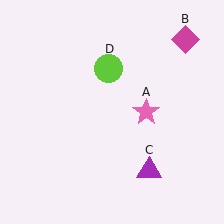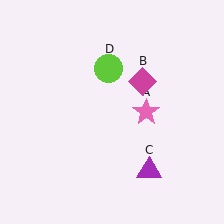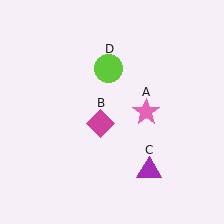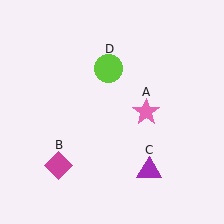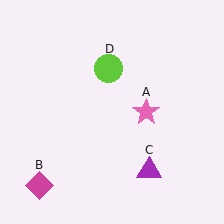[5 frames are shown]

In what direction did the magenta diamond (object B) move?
The magenta diamond (object B) moved down and to the left.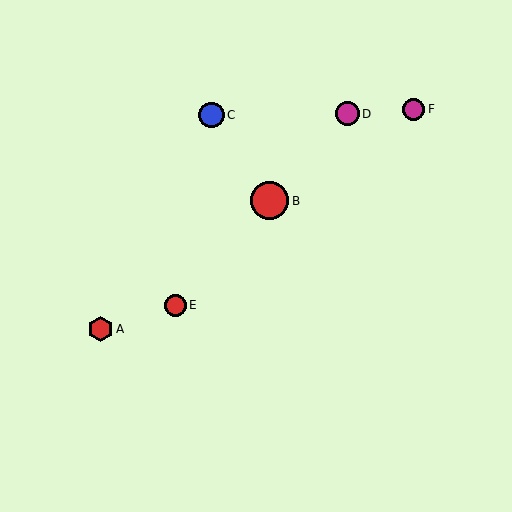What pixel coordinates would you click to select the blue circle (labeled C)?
Click at (212, 115) to select the blue circle C.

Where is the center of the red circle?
The center of the red circle is at (175, 305).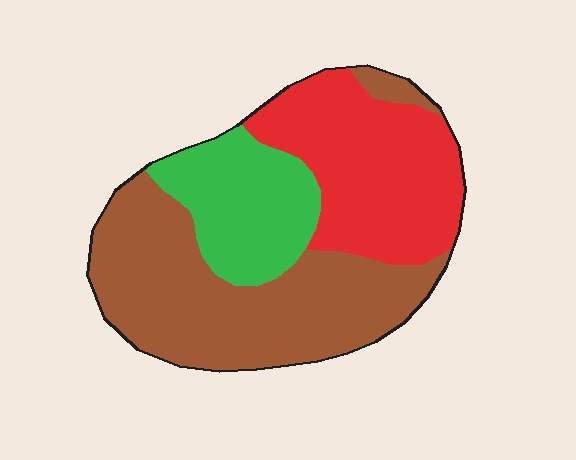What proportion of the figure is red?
Red takes up about one third (1/3) of the figure.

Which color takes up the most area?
Brown, at roughly 45%.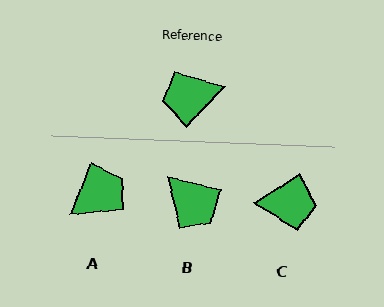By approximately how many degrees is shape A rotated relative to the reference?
Approximately 159 degrees clockwise.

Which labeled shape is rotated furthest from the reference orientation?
C, about 165 degrees away.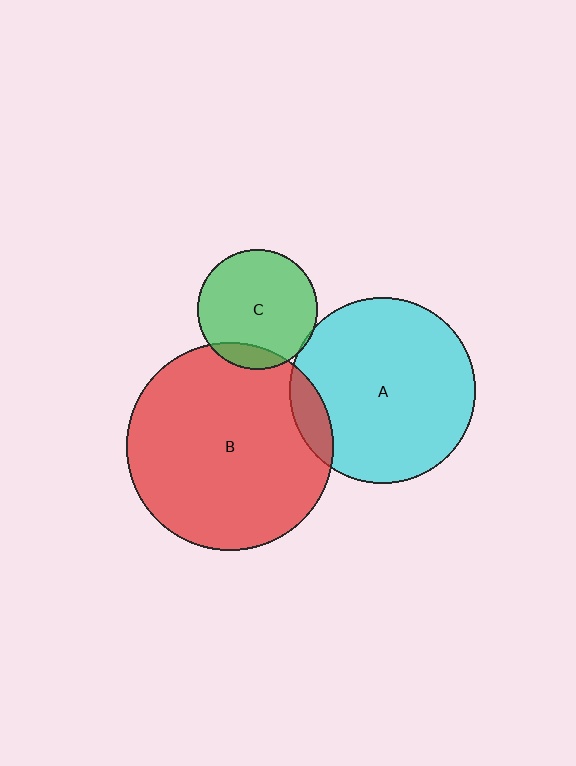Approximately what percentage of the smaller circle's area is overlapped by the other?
Approximately 10%.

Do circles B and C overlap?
Yes.